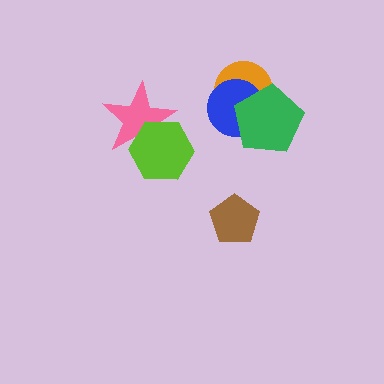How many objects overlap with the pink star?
1 object overlaps with the pink star.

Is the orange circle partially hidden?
Yes, it is partially covered by another shape.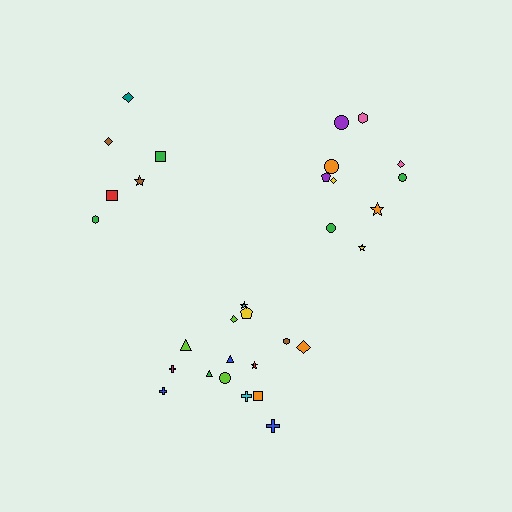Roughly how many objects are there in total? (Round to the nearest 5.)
Roughly 30 objects in total.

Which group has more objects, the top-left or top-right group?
The top-right group.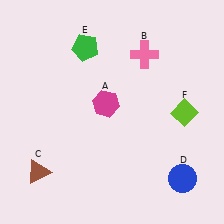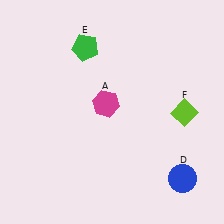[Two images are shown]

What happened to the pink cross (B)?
The pink cross (B) was removed in Image 2. It was in the top-right area of Image 1.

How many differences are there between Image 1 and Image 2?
There are 2 differences between the two images.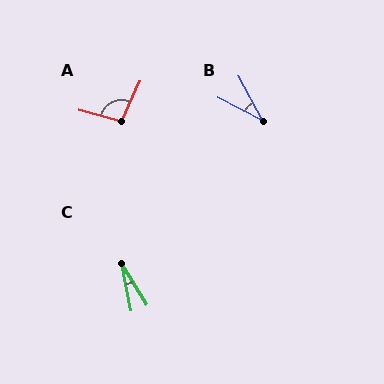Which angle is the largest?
A, at approximately 100 degrees.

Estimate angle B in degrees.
Approximately 35 degrees.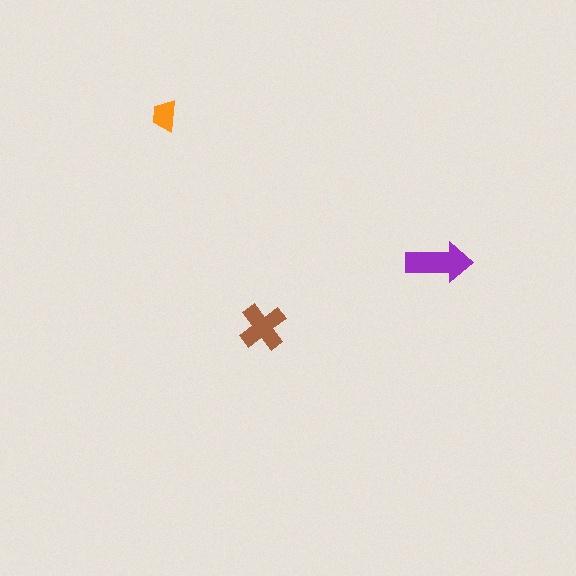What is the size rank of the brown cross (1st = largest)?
2nd.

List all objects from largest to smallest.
The purple arrow, the brown cross, the orange trapezoid.